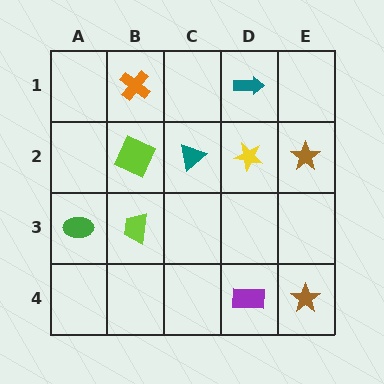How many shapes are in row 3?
2 shapes.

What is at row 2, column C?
A teal triangle.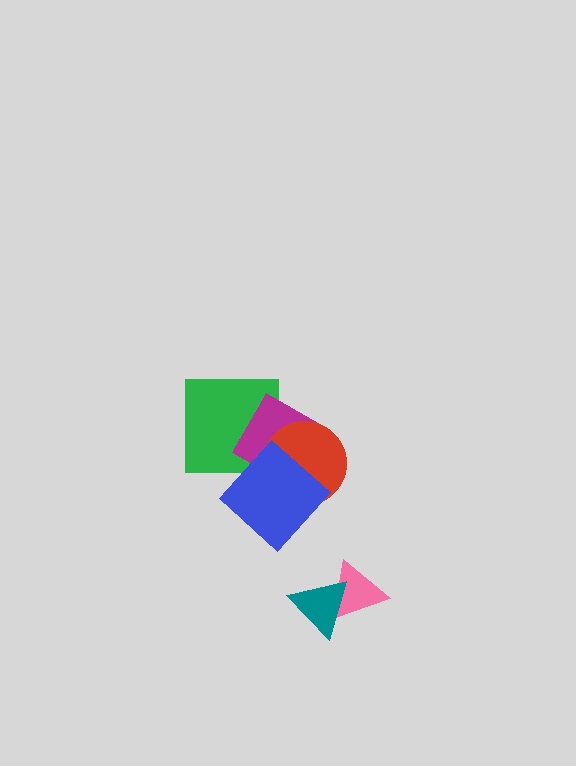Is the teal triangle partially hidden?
No, no other shape covers it.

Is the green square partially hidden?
Yes, it is partially covered by another shape.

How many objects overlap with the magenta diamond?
3 objects overlap with the magenta diamond.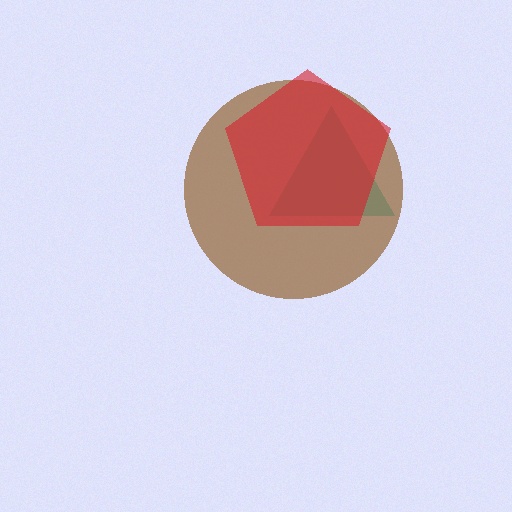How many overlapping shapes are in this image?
There are 3 overlapping shapes in the image.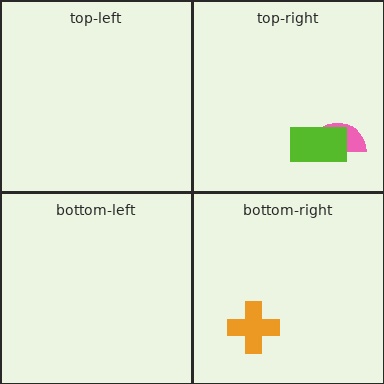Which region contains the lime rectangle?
The top-right region.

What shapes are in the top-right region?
The pink semicircle, the lime rectangle.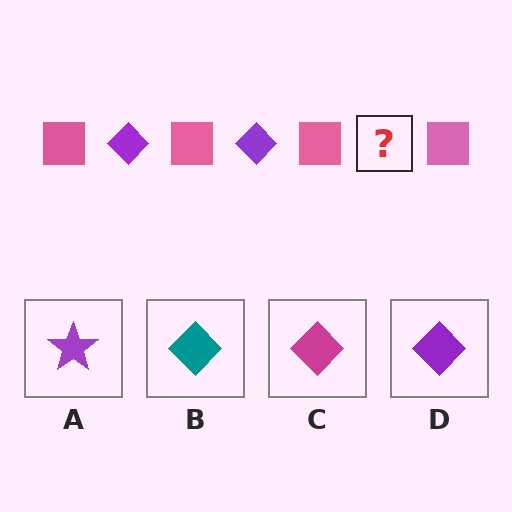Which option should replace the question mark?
Option D.